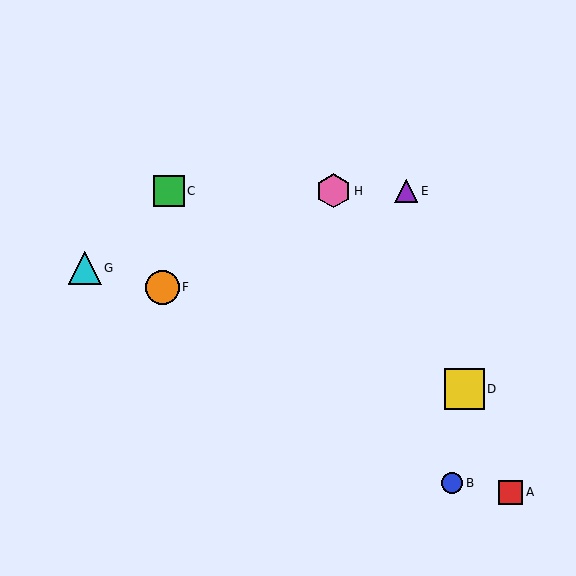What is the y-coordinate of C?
Object C is at y≈191.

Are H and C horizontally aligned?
Yes, both are at y≈191.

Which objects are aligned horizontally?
Objects C, E, H are aligned horizontally.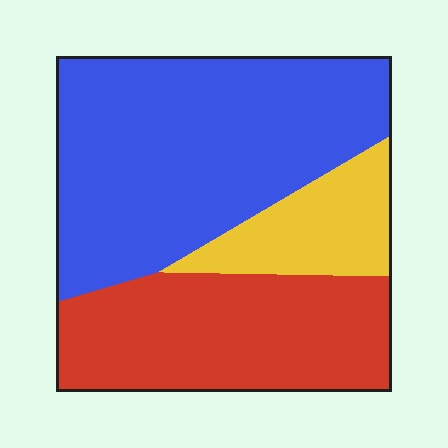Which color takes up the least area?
Yellow, at roughly 15%.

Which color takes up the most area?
Blue, at roughly 50%.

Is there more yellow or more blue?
Blue.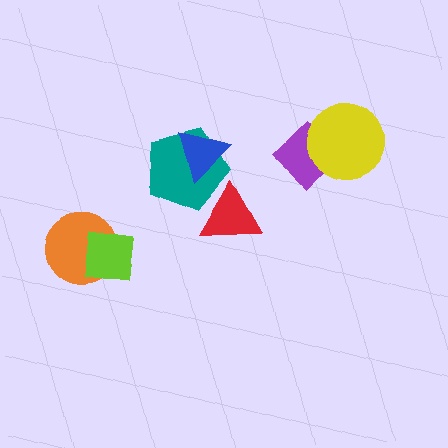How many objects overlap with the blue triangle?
1 object overlaps with the blue triangle.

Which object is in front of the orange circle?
The lime square is in front of the orange circle.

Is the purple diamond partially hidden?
Yes, it is partially covered by another shape.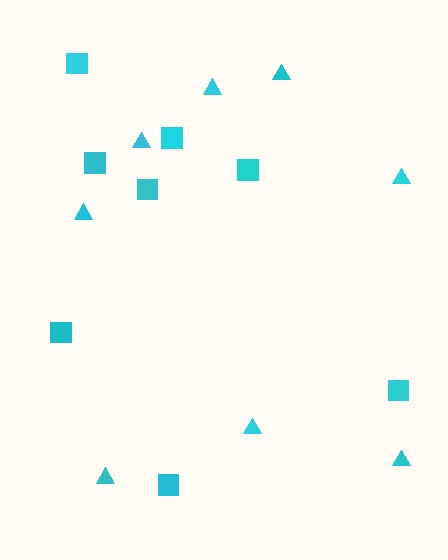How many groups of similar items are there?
There are 2 groups: one group of squares (8) and one group of triangles (8).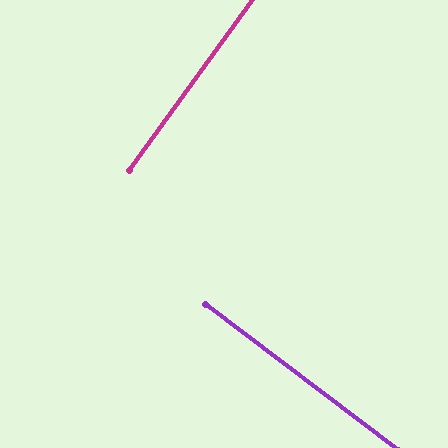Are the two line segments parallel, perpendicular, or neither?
Perpendicular — they meet at approximately 89°.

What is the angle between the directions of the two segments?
Approximately 89 degrees.